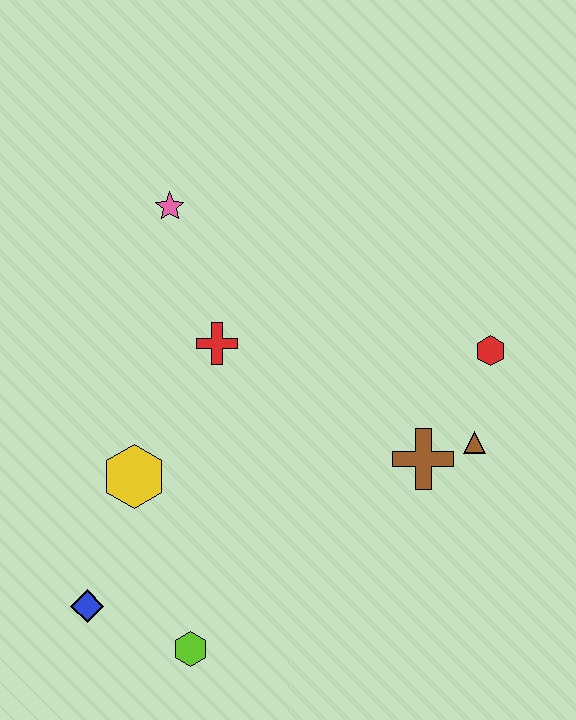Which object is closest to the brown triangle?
The brown cross is closest to the brown triangle.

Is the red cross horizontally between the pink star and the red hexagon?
Yes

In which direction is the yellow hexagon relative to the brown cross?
The yellow hexagon is to the left of the brown cross.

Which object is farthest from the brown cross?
The blue diamond is farthest from the brown cross.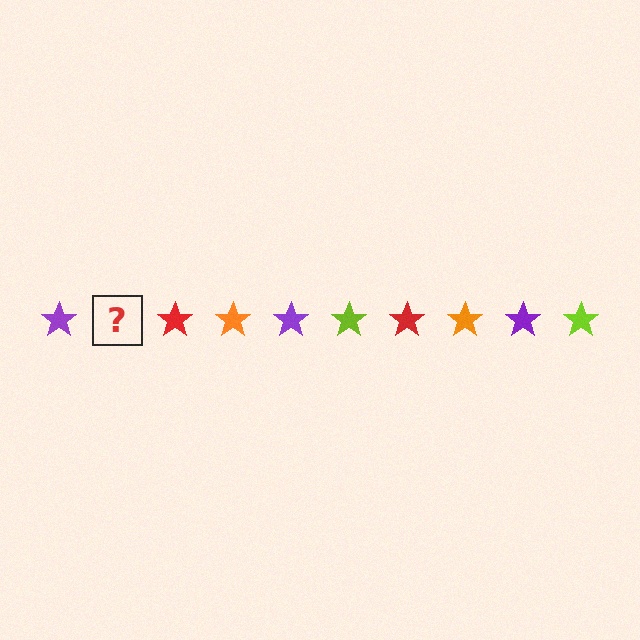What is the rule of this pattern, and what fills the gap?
The rule is that the pattern cycles through purple, lime, red, orange stars. The gap should be filled with a lime star.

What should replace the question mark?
The question mark should be replaced with a lime star.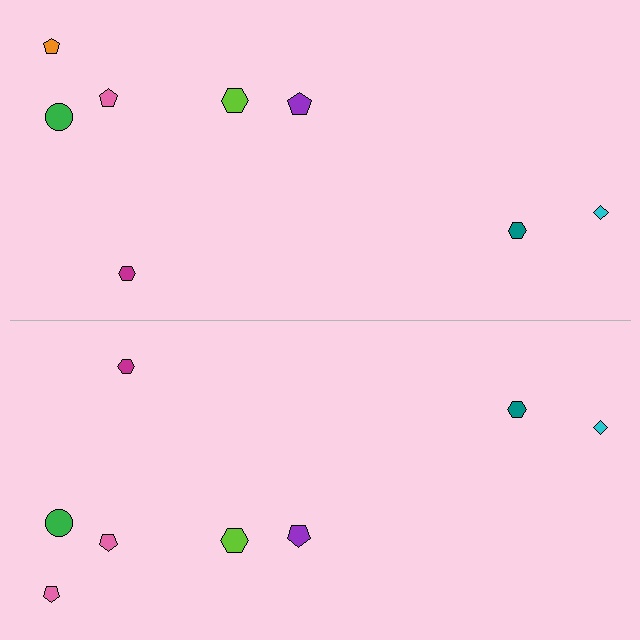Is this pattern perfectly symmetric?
No, the pattern is not perfectly symmetric. The pink pentagon on the bottom side breaks the symmetry — its mirror counterpart is orange.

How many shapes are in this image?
There are 16 shapes in this image.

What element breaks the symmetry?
The pink pentagon on the bottom side breaks the symmetry — its mirror counterpart is orange.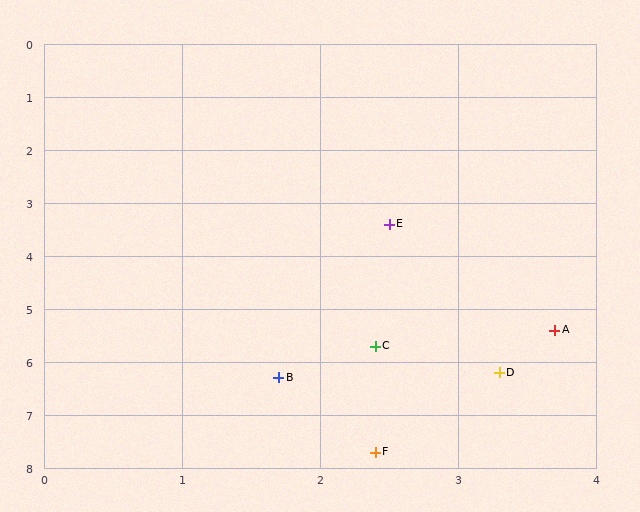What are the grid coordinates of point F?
Point F is at approximately (2.4, 7.7).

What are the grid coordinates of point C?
Point C is at approximately (2.4, 5.7).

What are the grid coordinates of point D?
Point D is at approximately (3.3, 6.2).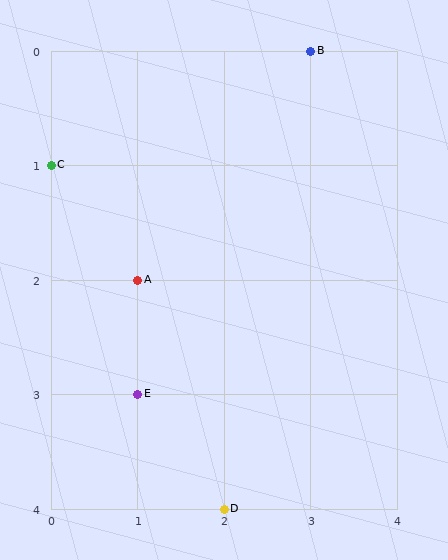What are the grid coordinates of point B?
Point B is at grid coordinates (3, 0).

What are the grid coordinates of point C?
Point C is at grid coordinates (0, 1).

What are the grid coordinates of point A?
Point A is at grid coordinates (1, 2).